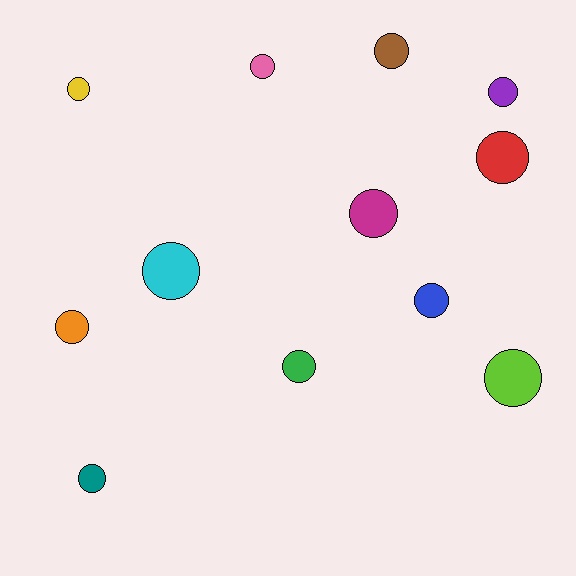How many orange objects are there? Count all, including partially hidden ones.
There is 1 orange object.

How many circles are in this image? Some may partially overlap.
There are 12 circles.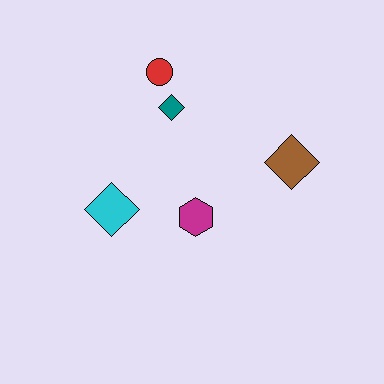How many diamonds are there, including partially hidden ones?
There are 3 diamonds.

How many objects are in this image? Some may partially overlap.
There are 5 objects.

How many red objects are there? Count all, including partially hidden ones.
There is 1 red object.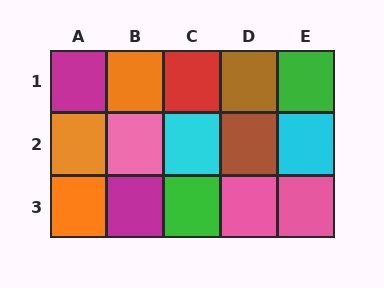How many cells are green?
2 cells are green.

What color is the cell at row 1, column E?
Green.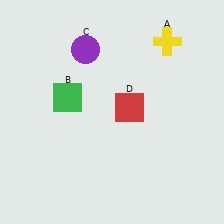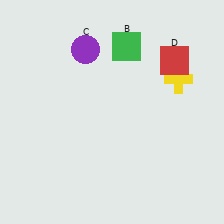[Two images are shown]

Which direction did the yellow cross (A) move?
The yellow cross (A) moved down.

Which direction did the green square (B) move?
The green square (B) moved right.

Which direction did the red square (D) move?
The red square (D) moved up.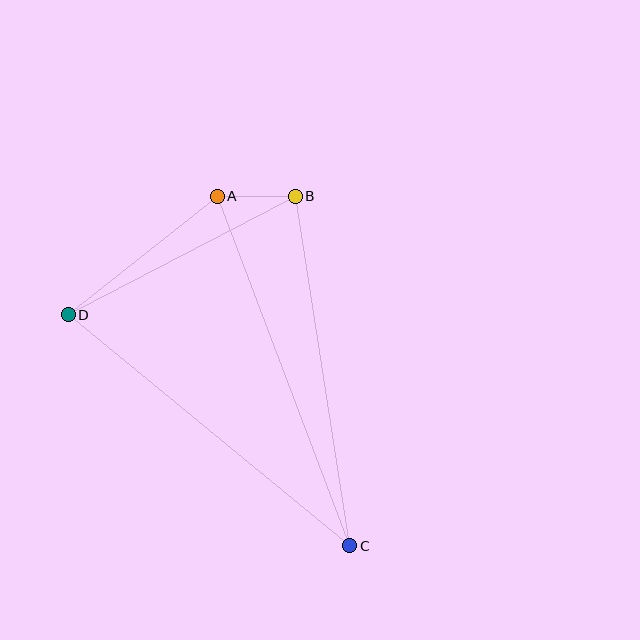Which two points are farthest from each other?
Points A and C are farthest from each other.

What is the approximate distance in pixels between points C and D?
The distance between C and D is approximately 364 pixels.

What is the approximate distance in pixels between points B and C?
The distance between B and C is approximately 354 pixels.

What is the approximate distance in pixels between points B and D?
The distance between B and D is approximately 256 pixels.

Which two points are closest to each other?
Points A and B are closest to each other.